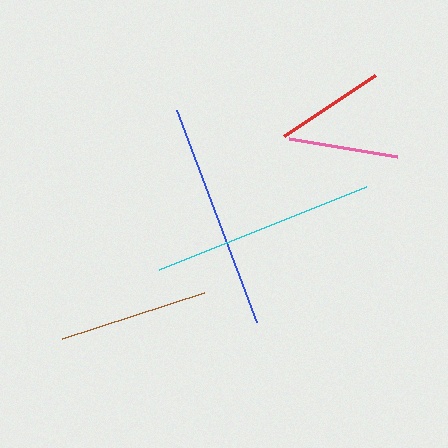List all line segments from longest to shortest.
From longest to shortest: blue, cyan, brown, red, pink.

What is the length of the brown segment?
The brown segment is approximately 149 pixels long.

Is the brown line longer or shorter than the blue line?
The blue line is longer than the brown line.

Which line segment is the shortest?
The pink line is the shortest at approximately 109 pixels.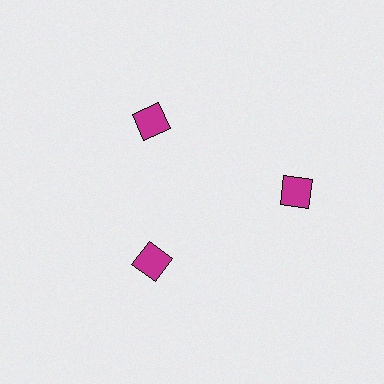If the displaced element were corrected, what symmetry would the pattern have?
It would have 3-fold rotational symmetry — the pattern would map onto itself every 120 degrees.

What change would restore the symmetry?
The symmetry would be restored by moving it inward, back onto the ring so that all 3 squares sit at equal angles and equal distance from the center.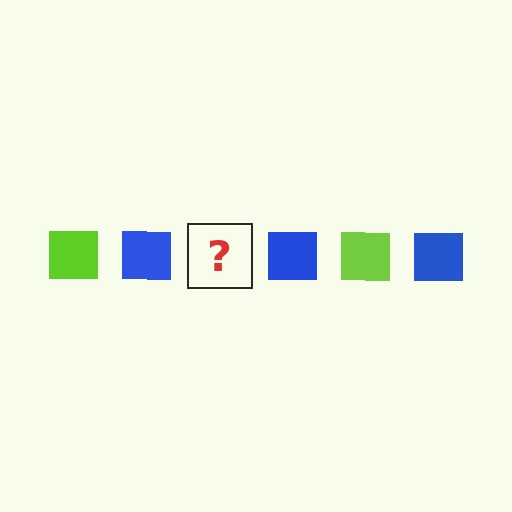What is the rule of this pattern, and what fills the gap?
The rule is that the pattern cycles through lime, blue squares. The gap should be filled with a lime square.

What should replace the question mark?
The question mark should be replaced with a lime square.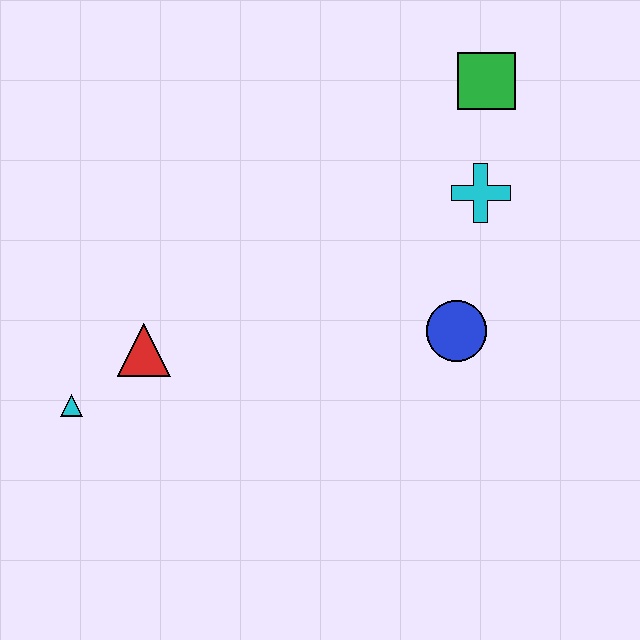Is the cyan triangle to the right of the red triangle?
No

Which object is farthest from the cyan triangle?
The green square is farthest from the cyan triangle.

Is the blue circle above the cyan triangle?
Yes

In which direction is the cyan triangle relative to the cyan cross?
The cyan triangle is to the left of the cyan cross.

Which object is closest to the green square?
The cyan cross is closest to the green square.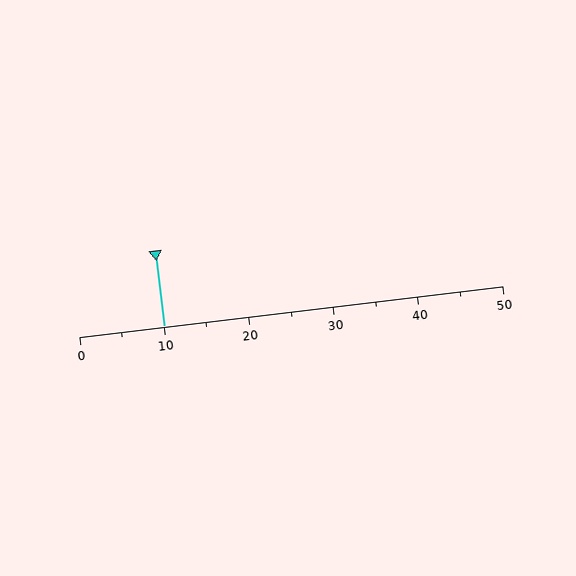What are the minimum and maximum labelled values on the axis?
The axis runs from 0 to 50.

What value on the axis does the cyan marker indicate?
The marker indicates approximately 10.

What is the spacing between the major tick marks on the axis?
The major ticks are spaced 10 apart.